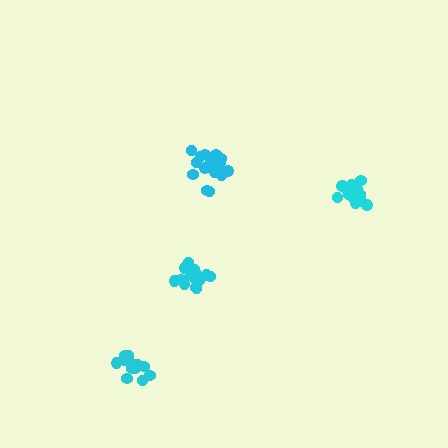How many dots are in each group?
Group 1: 14 dots, Group 2: 14 dots, Group 3: 19 dots, Group 4: 16 dots (63 total).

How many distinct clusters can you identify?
There are 4 distinct clusters.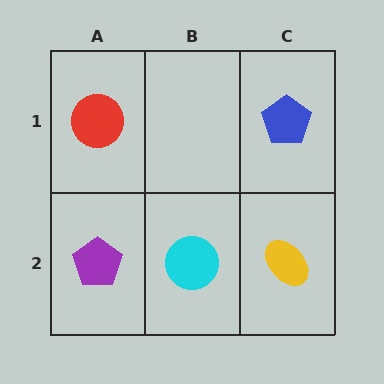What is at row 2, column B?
A cyan circle.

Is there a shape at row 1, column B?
No, that cell is empty.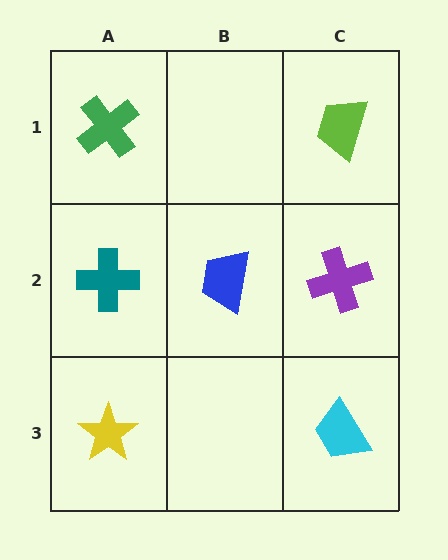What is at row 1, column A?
A green cross.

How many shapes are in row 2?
3 shapes.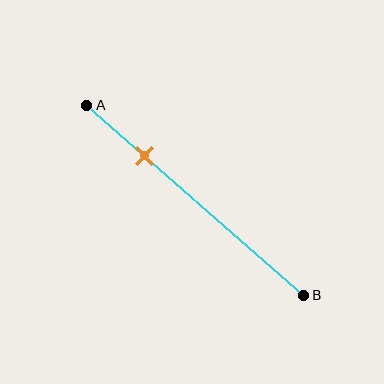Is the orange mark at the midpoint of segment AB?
No, the mark is at about 25% from A, not at the 50% midpoint.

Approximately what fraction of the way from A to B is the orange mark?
The orange mark is approximately 25% of the way from A to B.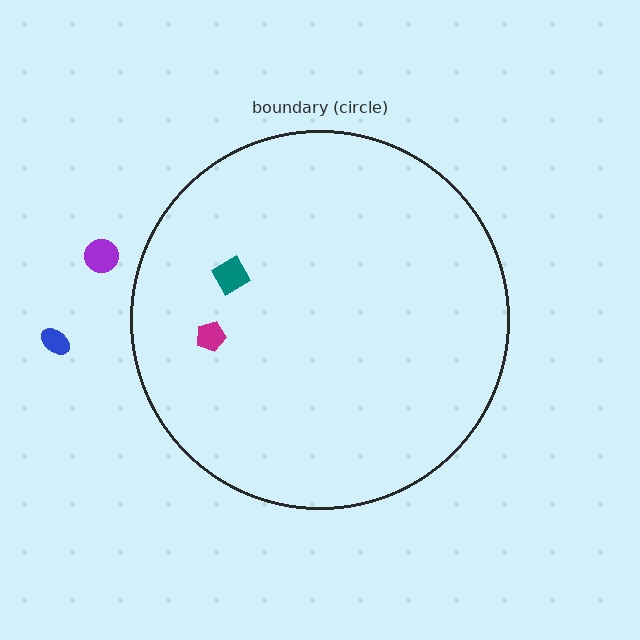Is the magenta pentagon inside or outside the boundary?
Inside.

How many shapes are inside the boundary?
2 inside, 2 outside.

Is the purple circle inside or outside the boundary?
Outside.